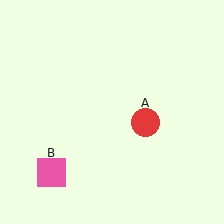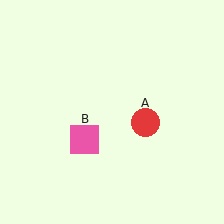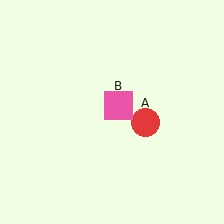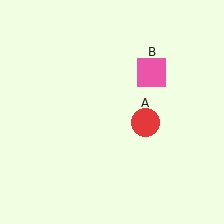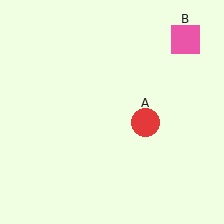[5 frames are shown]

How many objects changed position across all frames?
1 object changed position: pink square (object B).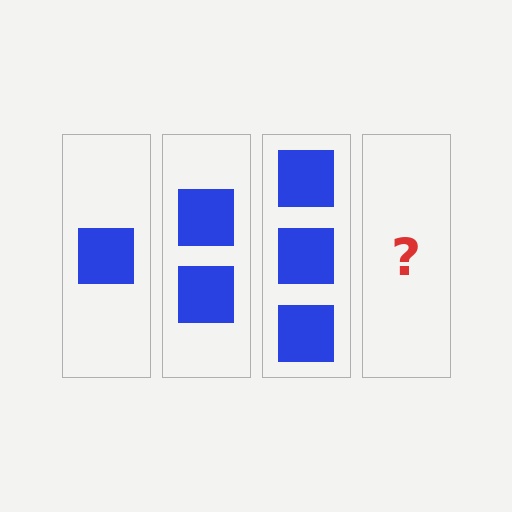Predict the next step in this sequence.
The next step is 4 squares.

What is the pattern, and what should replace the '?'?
The pattern is that each step adds one more square. The '?' should be 4 squares.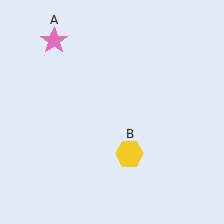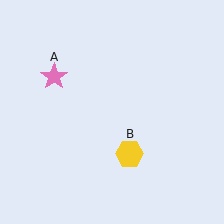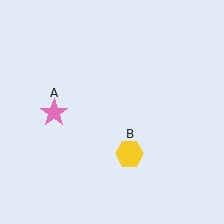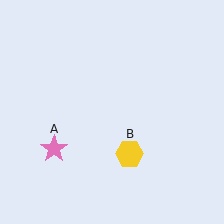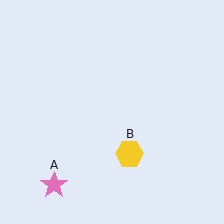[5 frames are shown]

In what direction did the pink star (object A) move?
The pink star (object A) moved down.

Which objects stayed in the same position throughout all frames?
Yellow hexagon (object B) remained stationary.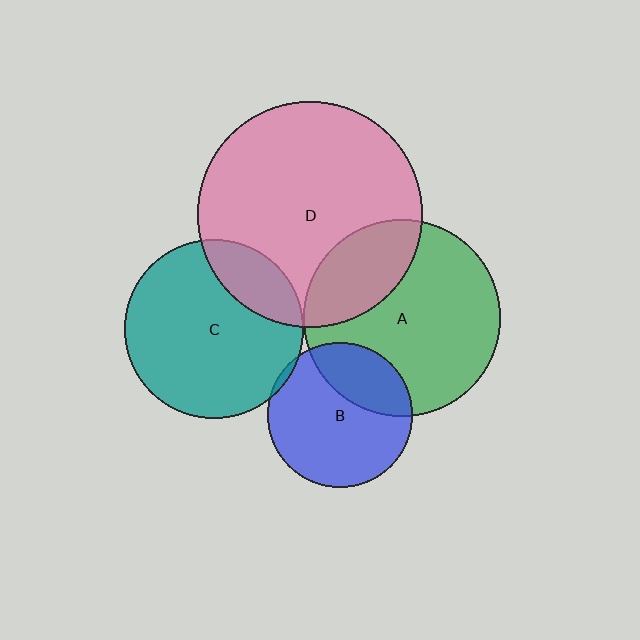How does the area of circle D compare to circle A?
Approximately 1.3 times.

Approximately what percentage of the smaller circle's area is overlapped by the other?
Approximately 25%.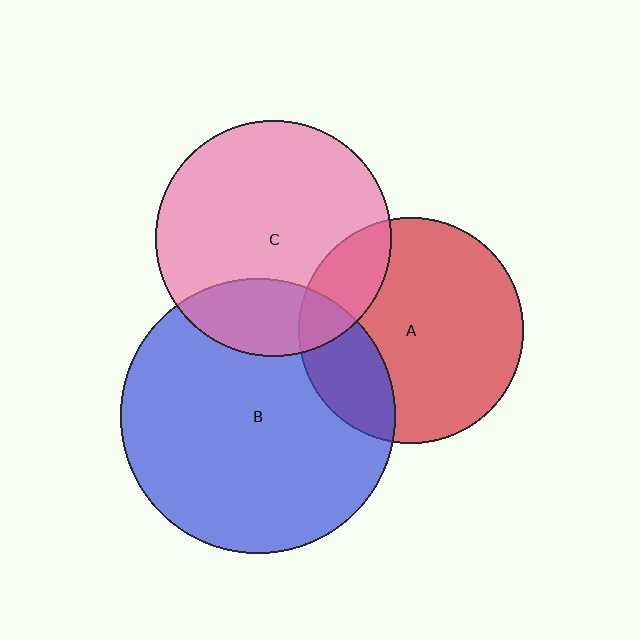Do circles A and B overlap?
Yes.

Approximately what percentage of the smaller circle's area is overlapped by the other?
Approximately 25%.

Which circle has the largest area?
Circle B (blue).